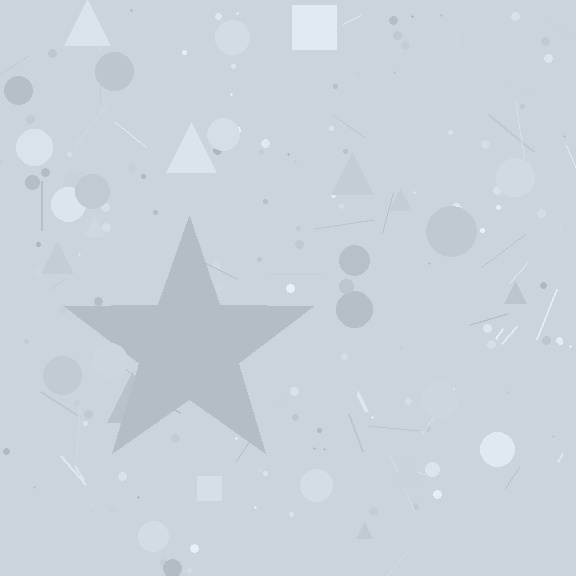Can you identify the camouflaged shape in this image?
The camouflaged shape is a star.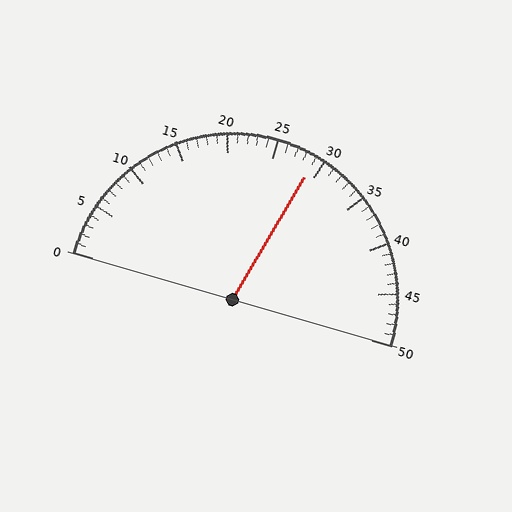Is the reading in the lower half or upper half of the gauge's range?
The reading is in the upper half of the range (0 to 50).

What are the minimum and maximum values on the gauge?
The gauge ranges from 0 to 50.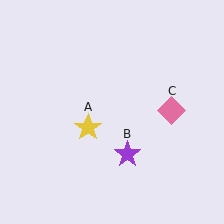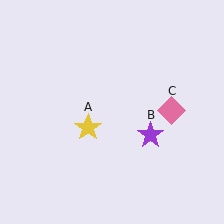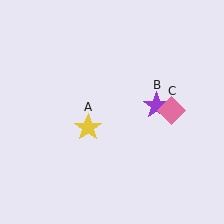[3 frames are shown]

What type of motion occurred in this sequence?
The purple star (object B) rotated counterclockwise around the center of the scene.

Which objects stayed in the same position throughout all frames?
Yellow star (object A) and pink diamond (object C) remained stationary.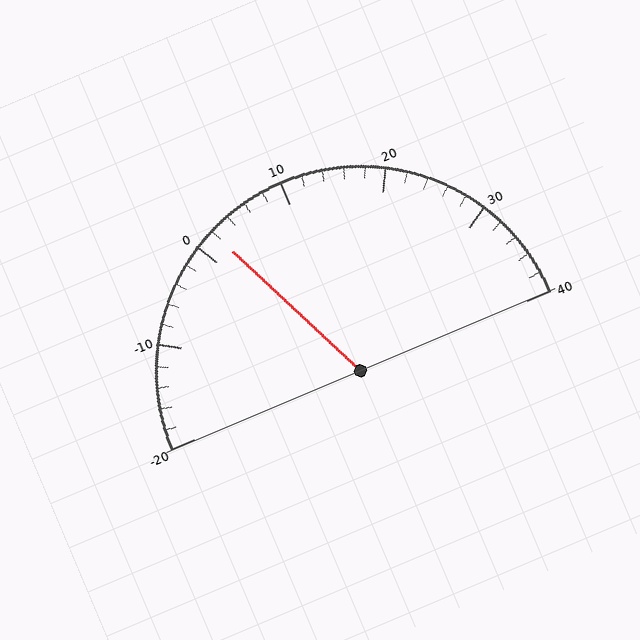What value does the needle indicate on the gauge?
The needle indicates approximately 2.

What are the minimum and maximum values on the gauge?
The gauge ranges from -20 to 40.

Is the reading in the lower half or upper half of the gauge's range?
The reading is in the lower half of the range (-20 to 40).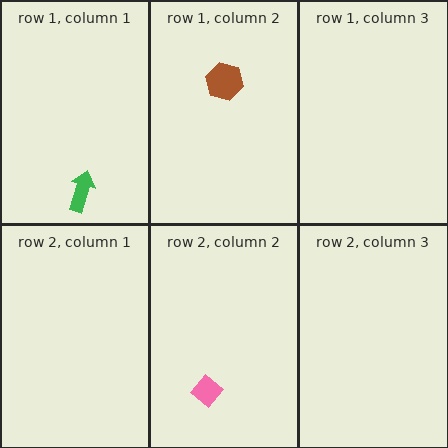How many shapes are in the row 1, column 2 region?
1.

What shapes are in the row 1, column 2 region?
The brown hexagon.